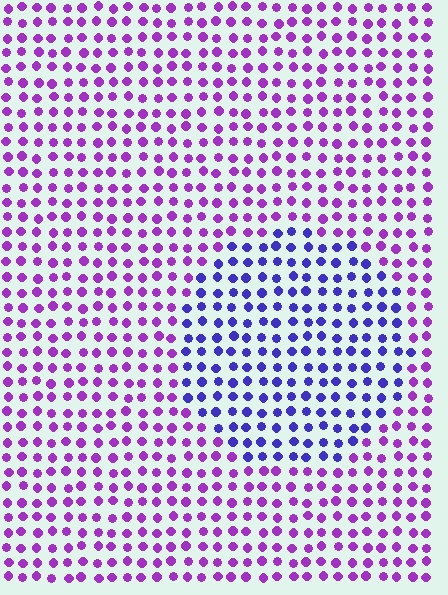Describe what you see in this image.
The image is filled with small purple elements in a uniform arrangement. A circle-shaped region is visible where the elements are tinted to a slightly different hue, forming a subtle color boundary.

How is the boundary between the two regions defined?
The boundary is defined purely by a slight shift in hue (about 42 degrees). Spacing, size, and orientation are identical on both sides.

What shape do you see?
I see a circle.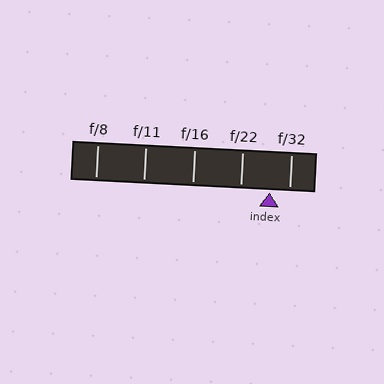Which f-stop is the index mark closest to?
The index mark is closest to f/32.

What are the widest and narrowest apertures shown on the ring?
The widest aperture shown is f/8 and the narrowest is f/32.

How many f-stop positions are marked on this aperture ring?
There are 5 f-stop positions marked.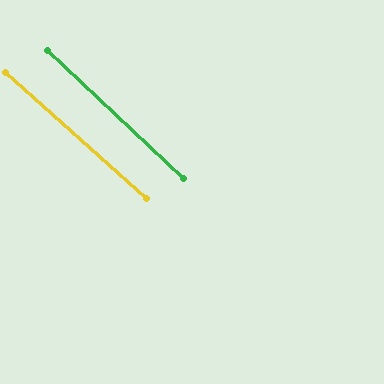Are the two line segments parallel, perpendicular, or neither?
Parallel — their directions differ by only 1.6°.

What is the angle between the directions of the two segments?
Approximately 2 degrees.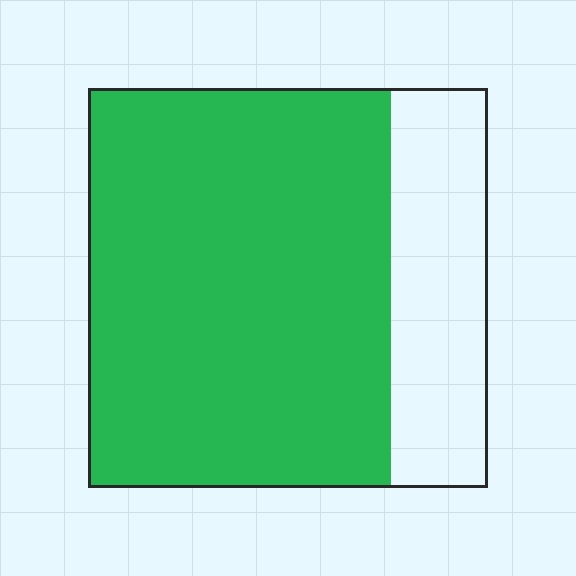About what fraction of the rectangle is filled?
About three quarters (3/4).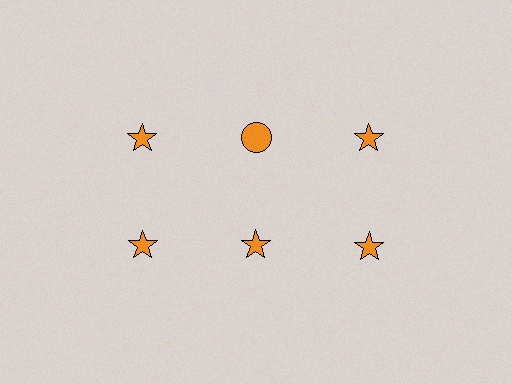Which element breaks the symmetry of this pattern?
The orange circle in the top row, second from left column breaks the symmetry. All other shapes are orange stars.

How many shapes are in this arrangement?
There are 6 shapes arranged in a grid pattern.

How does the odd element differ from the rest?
It has a different shape: circle instead of star.